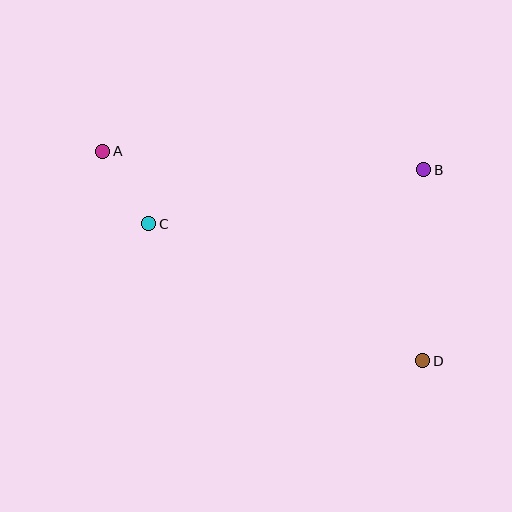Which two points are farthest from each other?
Points A and D are farthest from each other.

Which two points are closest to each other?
Points A and C are closest to each other.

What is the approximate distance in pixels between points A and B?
The distance between A and B is approximately 322 pixels.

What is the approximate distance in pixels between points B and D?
The distance between B and D is approximately 191 pixels.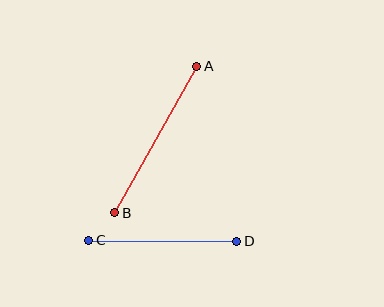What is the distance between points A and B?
The distance is approximately 168 pixels.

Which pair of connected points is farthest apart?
Points A and B are farthest apart.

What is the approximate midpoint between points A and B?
The midpoint is at approximately (156, 139) pixels.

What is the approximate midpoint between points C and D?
The midpoint is at approximately (163, 241) pixels.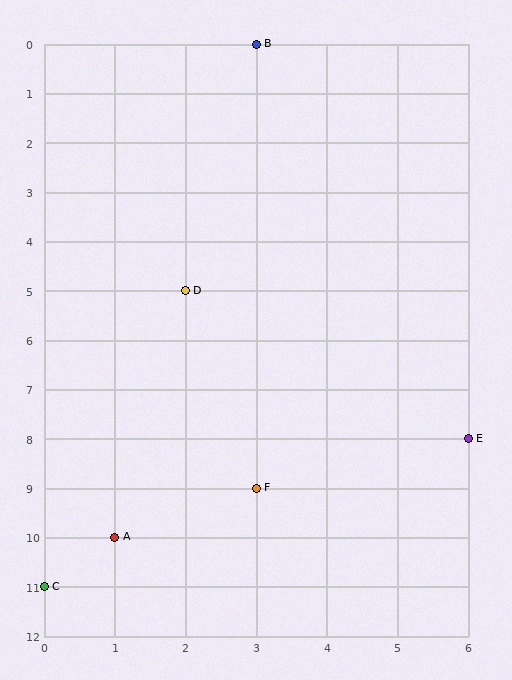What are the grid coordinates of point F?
Point F is at grid coordinates (3, 9).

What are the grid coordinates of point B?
Point B is at grid coordinates (3, 0).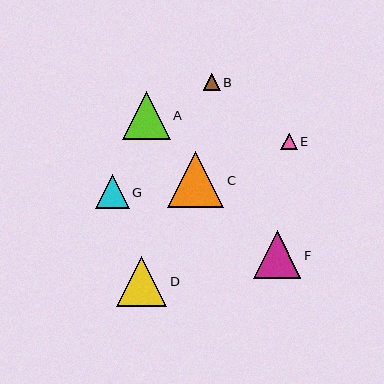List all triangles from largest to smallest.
From largest to smallest: C, D, A, F, G, B, E.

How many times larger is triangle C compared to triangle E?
Triangle C is approximately 3.5 times the size of triangle E.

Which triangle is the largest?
Triangle C is the largest with a size of approximately 56 pixels.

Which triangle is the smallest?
Triangle E is the smallest with a size of approximately 16 pixels.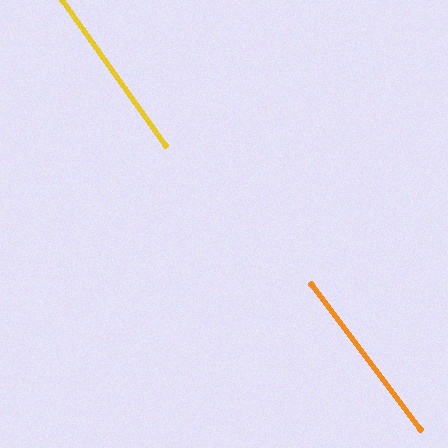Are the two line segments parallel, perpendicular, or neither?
Parallel — their directions differ by only 1.7°.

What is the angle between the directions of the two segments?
Approximately 2 degrees.